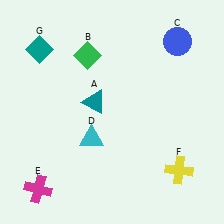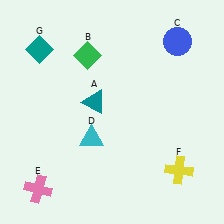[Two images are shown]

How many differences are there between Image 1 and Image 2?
There is 1 difference between the two images.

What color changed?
The cross (E) changed from magenta in Image 1 to pink in Image 2.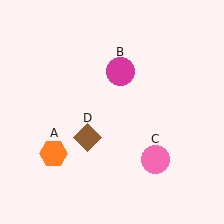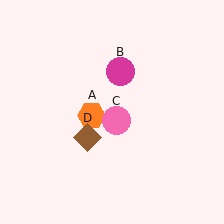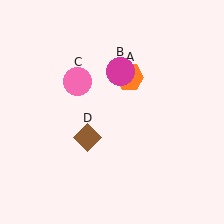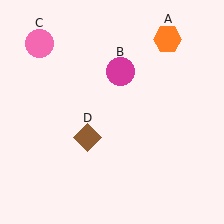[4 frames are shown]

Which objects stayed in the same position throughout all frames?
Magenta circle (object B) and brown diamond (object D) remained stationary.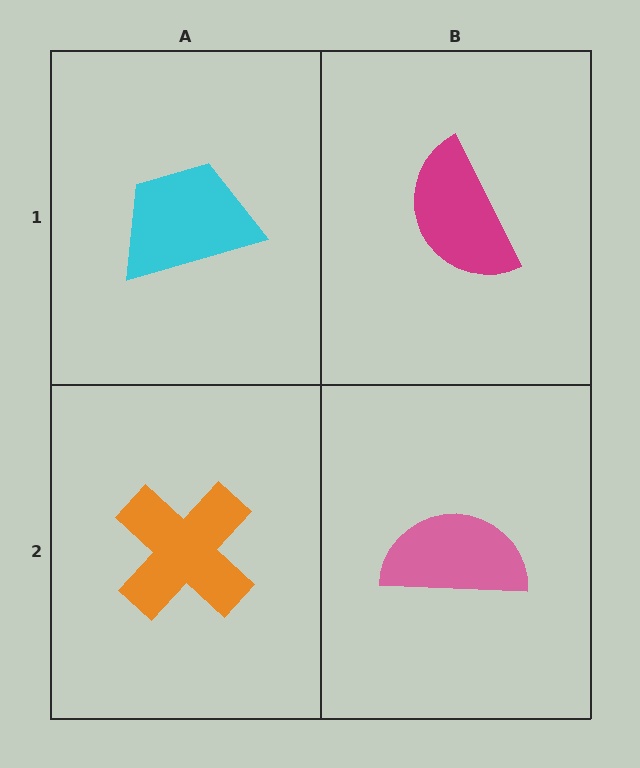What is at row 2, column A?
An orange cross.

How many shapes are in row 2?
2 shapes.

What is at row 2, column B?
A pink semicircle.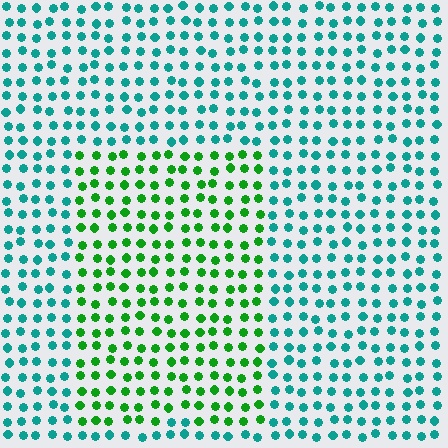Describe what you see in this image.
The image is filled with small teal elements in a uniform arrangement. A rectangle-shaped region is visible where the elements are tinted to a slightly different hue, forming a subtle color boundary.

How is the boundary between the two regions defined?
The boundary is defined purely by a slight shift in hue (about 51 degrees). Spacing, size, and orientation are identical on both sides.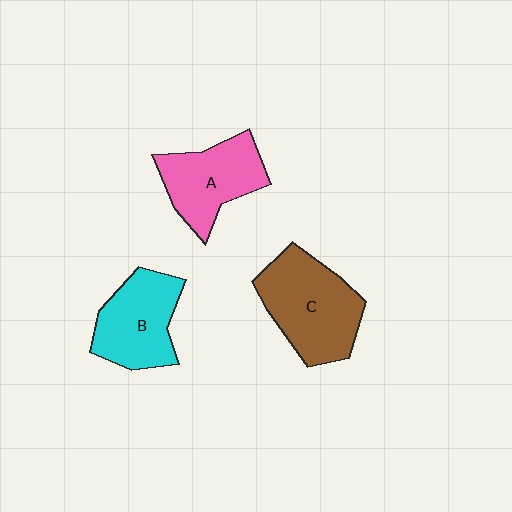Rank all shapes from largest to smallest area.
From largest to smallest: C (brown), B (cyan), A (pink).